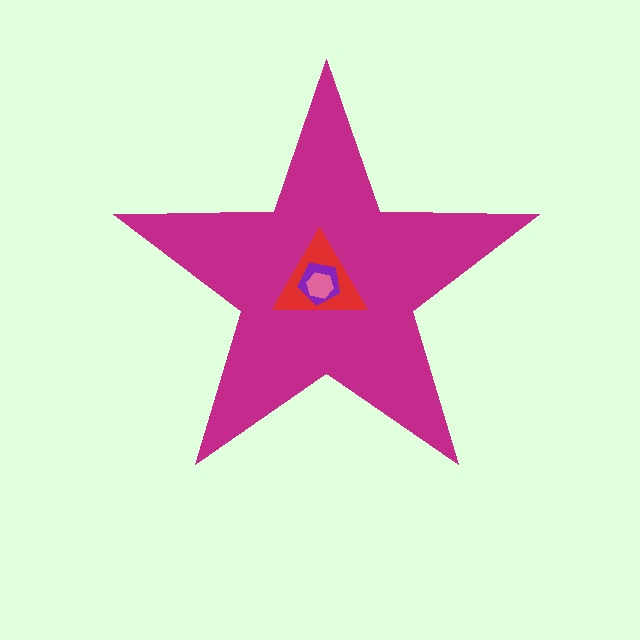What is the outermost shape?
The magenta star.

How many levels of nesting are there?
4.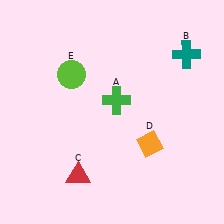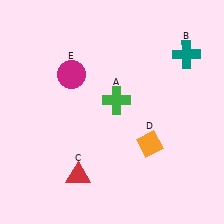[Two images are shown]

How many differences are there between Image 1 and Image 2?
There is 1 difference between the two images.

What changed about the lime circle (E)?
In Image 1, E is lime. In Image 2, it changed to magenta.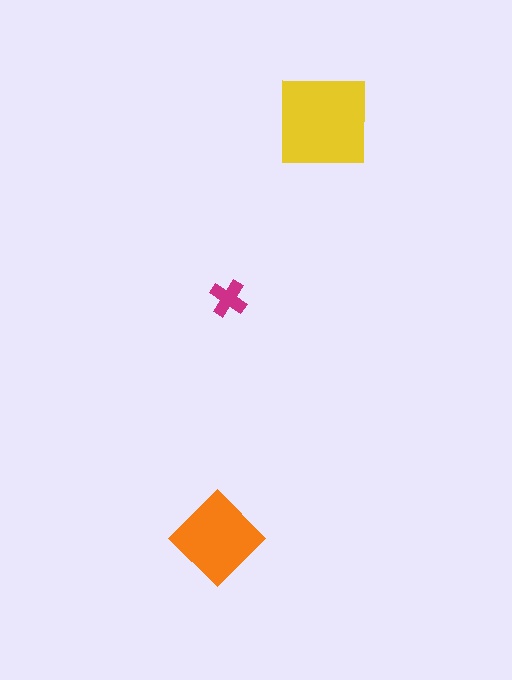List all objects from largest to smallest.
The yellow square, the orange diamond, the magenta cross.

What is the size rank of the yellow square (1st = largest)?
1st.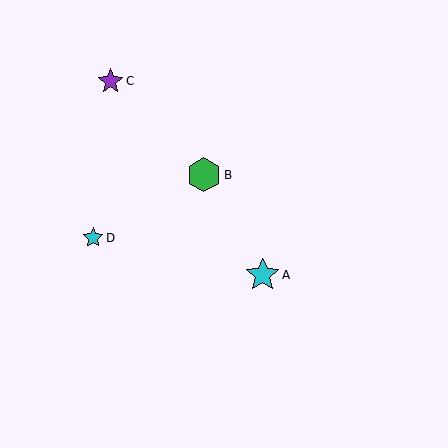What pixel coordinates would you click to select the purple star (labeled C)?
Click at (111, 81) to select the purple star C.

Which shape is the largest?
The green hexagon (labeled B) is the largest.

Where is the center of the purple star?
The center of the purple star is at (111, 81).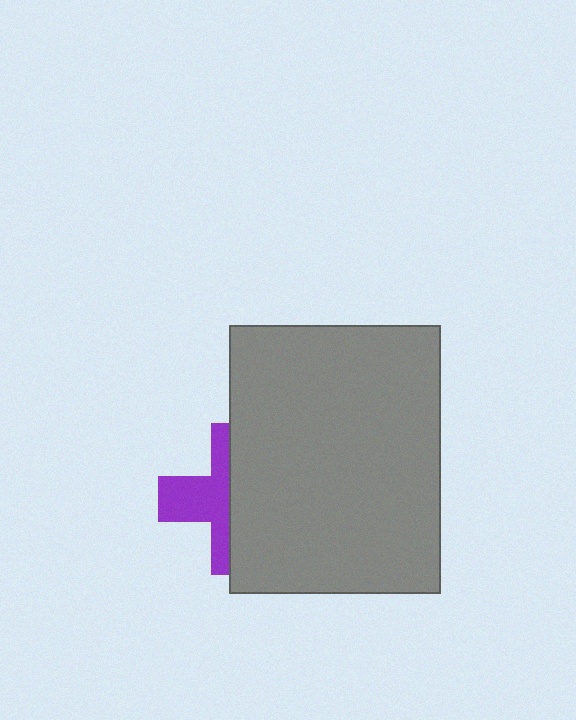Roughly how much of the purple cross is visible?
A small part of it is visible (roughly 44%).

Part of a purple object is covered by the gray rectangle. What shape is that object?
It is a cross.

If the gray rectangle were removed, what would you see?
You would see the complete purple cross.